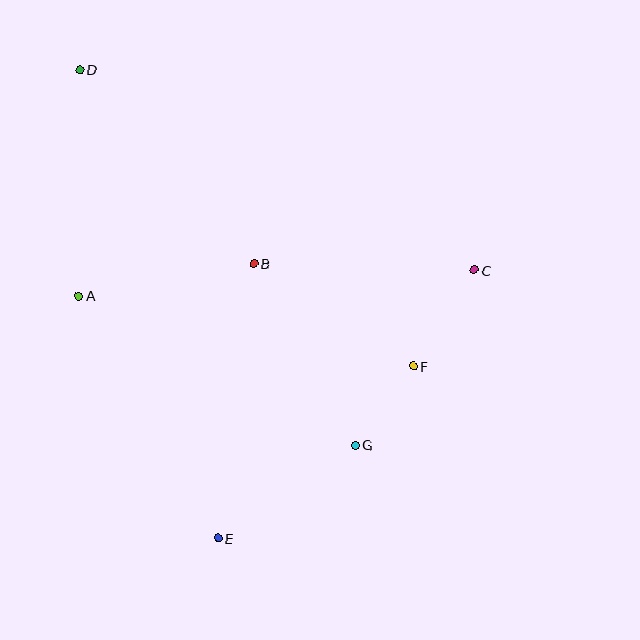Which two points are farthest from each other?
Points D and E are farthest from each other.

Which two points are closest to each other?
Points F and G are closest to each other.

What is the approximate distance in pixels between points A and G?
The distance between A and G is approximately 315 pixels.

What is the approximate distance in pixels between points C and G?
The distance between C and G is approximately 212 pixels.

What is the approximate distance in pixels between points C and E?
The distance between C and E is approximately 371 pixels.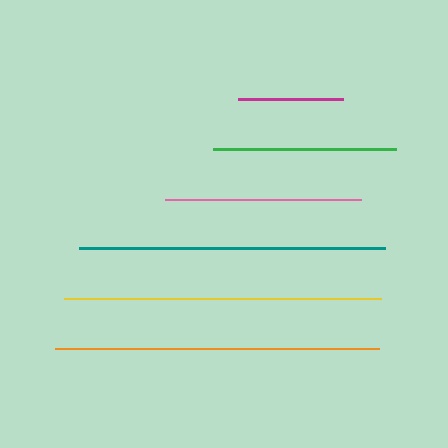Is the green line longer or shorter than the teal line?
The teal line is longer than the green line.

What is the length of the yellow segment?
The yellow segment is approximately 317 pixels long.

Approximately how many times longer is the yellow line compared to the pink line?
The yellow line is approximately 1.6 times the length of the pink line.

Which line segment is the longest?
The orange line is the longest at approximately 324 pixels.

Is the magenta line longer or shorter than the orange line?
The orange line is longer than the magenta line.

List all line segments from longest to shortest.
From longest to shortest: orange, yellow, teal, pink, green, magenta.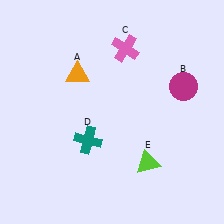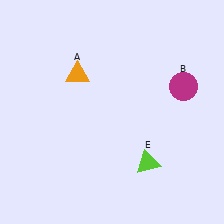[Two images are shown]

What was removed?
The pink cross (C), the teal cross (D) were removed in Image 2.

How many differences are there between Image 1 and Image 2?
There are 2 differences between the two images.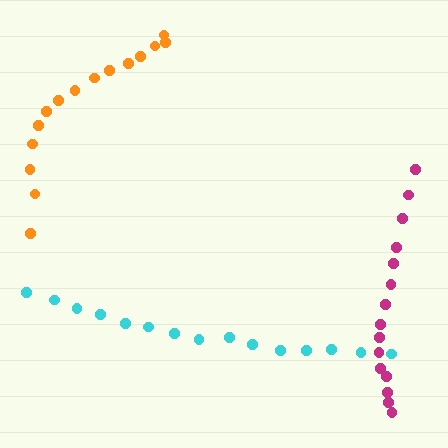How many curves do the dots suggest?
There are 3 distinct paths.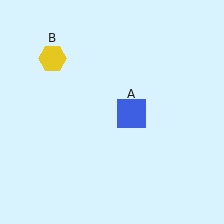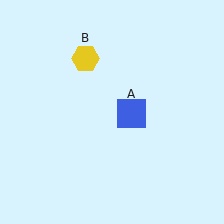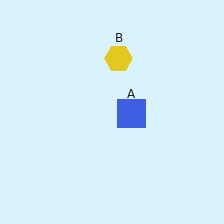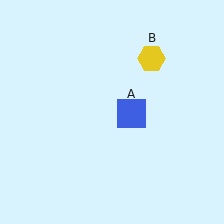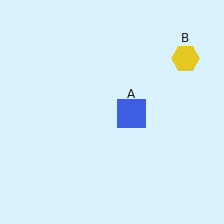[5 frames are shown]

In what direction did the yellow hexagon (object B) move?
The yellow hexagon (object B) moved right.